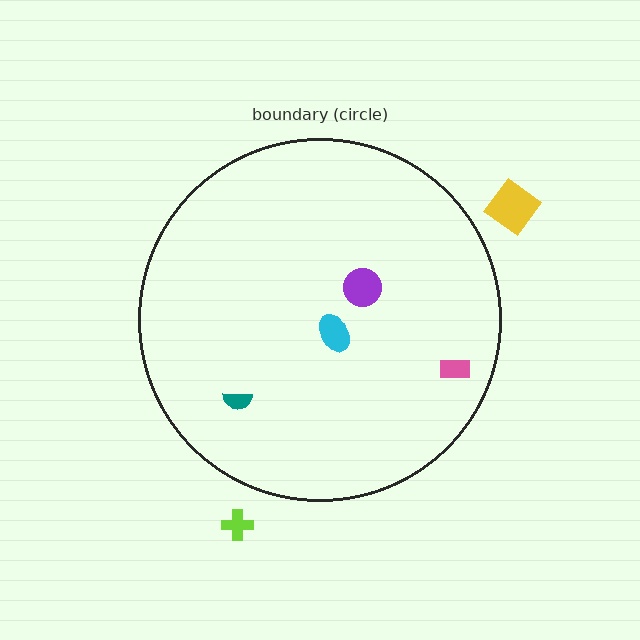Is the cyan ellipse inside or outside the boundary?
Inside.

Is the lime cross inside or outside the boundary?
Outside.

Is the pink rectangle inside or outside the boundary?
Inside.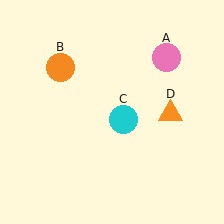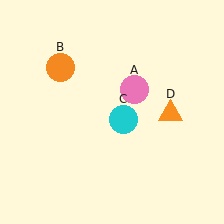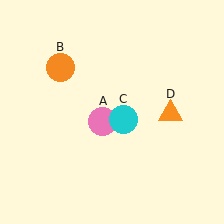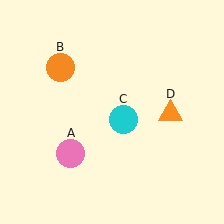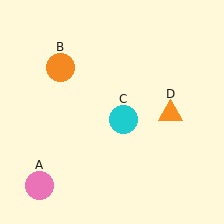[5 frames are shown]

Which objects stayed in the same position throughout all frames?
Orange circle (object B) and cyan circle (object C) and orange triangle (object D) remained stationary.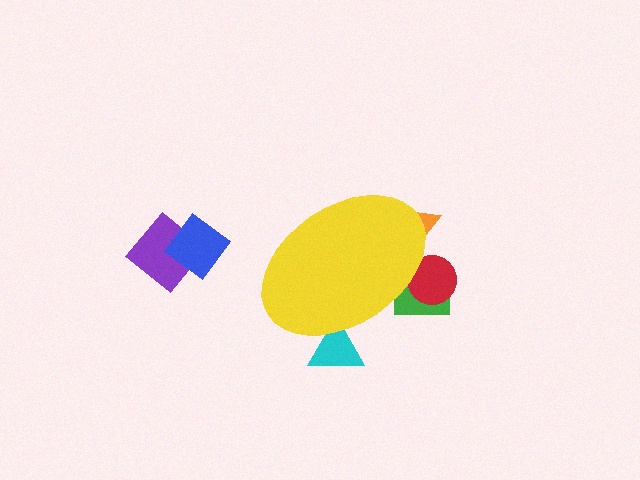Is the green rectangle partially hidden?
Yes, the green rectangle is partially hidden behind the yellow ellipse.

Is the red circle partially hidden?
Yes, the red circle is partially hidden behind the yellow ellipse.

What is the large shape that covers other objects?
A yellow ellipse.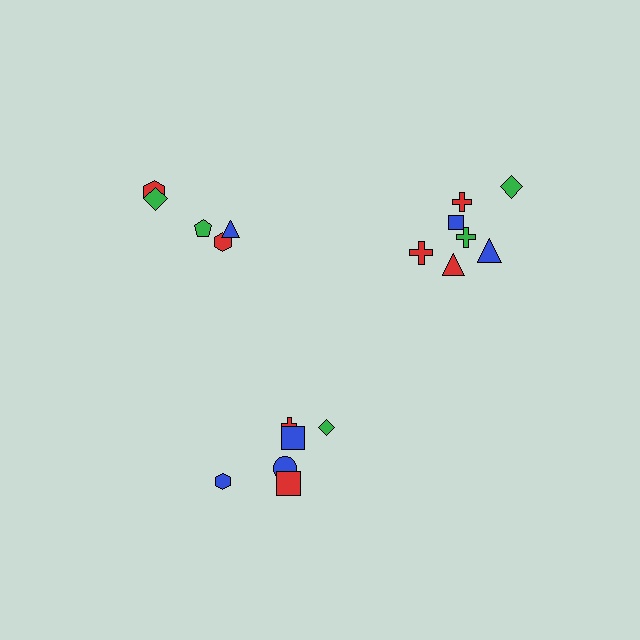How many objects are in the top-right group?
There are 7 objects.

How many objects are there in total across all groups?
There are 18 objects.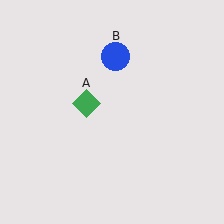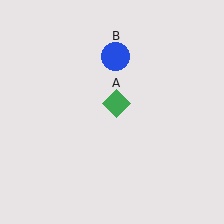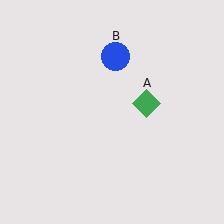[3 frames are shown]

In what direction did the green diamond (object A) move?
The green diamond (object A) moved right.